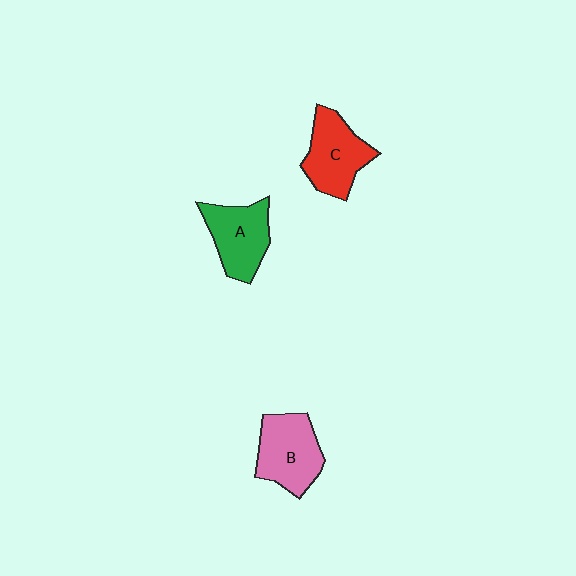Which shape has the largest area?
Shape B (pink).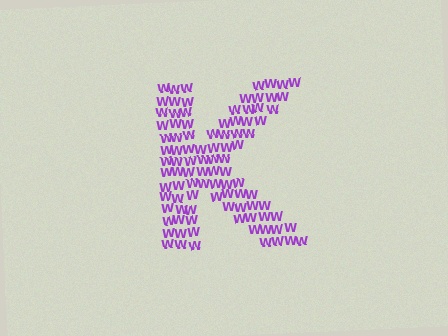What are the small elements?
The small elements are letter W's.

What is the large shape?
The large shape is the letter K.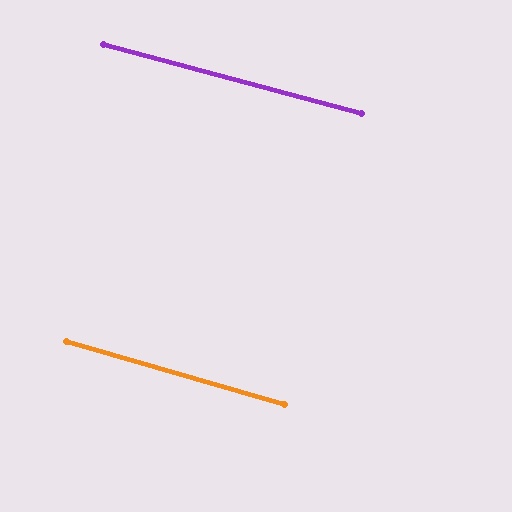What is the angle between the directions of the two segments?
Approximately 1 degree.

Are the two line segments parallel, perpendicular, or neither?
Parallel — their directions differ by only 1.1°.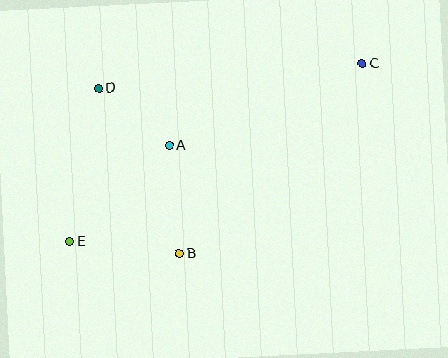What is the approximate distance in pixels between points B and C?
The distance between B and C is approximately 264 pixels.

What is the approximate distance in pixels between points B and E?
The distance between B and E is approximately 110 pixels.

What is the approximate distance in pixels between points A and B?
The distance between A and B is approximately 109 pixels.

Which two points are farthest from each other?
Points C and E are farthest from each other.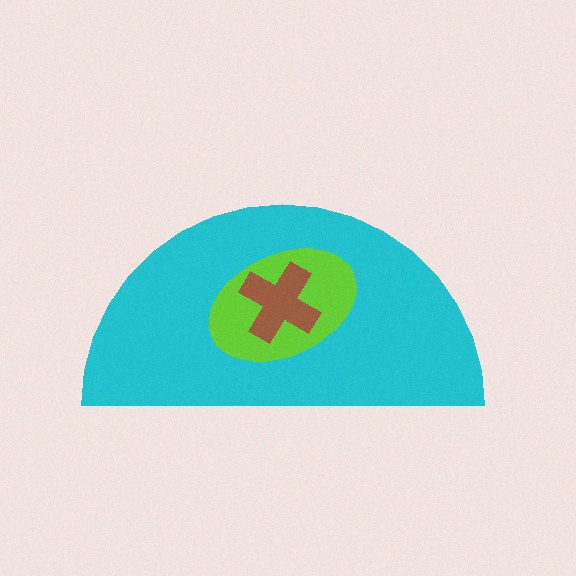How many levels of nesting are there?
3.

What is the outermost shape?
The cyan semicircle.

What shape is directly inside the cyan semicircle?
The lime ellipse.